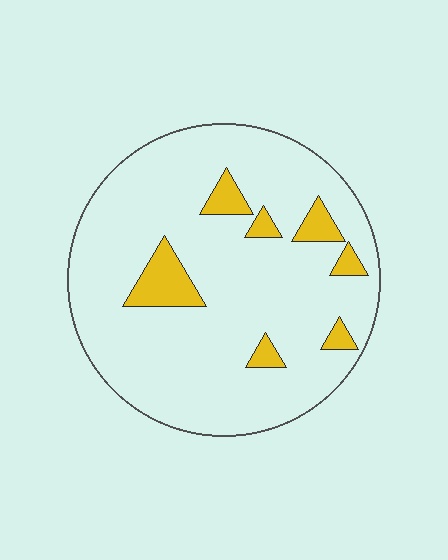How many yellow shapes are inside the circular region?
7.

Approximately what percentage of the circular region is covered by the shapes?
Approximately 10%.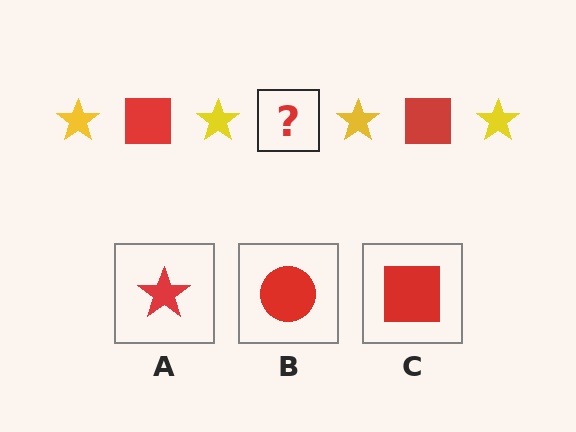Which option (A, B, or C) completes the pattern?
C.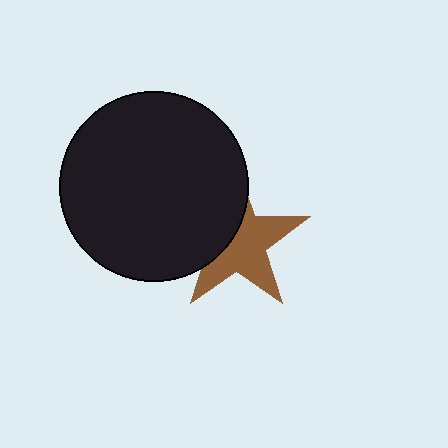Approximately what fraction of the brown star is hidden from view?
Roughly 40% of the brown star is hidden behind the black circle.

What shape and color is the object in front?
The object in front is a black circle.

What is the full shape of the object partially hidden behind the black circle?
The partially hidden object is a brown star.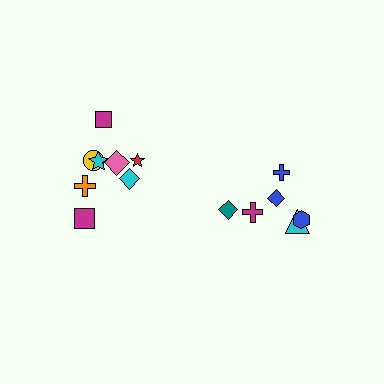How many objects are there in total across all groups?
There are 14 objects.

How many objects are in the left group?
There are 8 objects.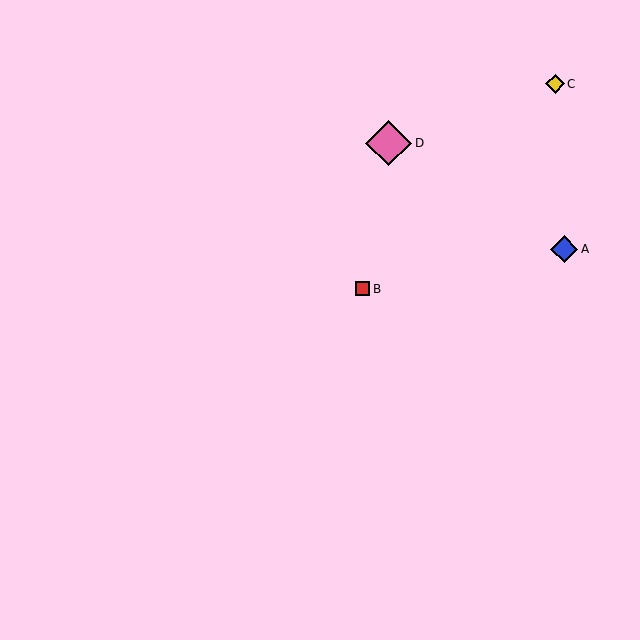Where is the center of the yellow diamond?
The center of the yellow diamond is at (555, 84).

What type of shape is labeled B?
Shape B is a red square.